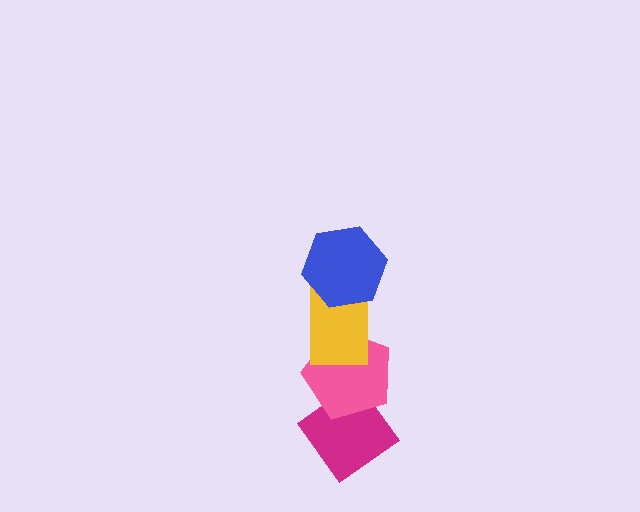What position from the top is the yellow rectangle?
The yellow rectangle is 2nd from the top.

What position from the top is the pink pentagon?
The pink pentagon is 3rd from the top.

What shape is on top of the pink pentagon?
The yellow rectangle is on top of the pink pentagon.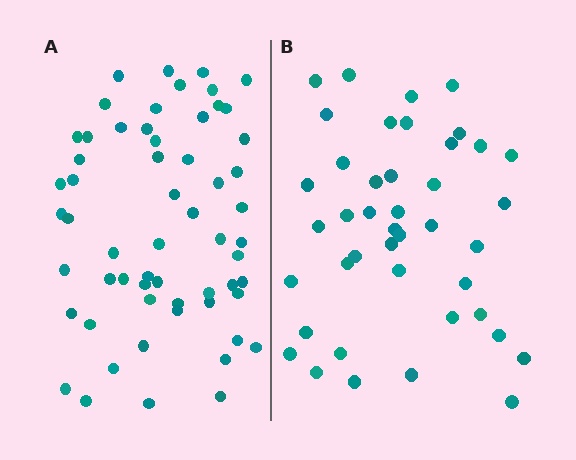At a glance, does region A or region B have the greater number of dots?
Region A (the left region) has more dots.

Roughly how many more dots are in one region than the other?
Region A has approximately 15 more dots than region B.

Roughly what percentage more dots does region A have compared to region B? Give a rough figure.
About 40% more.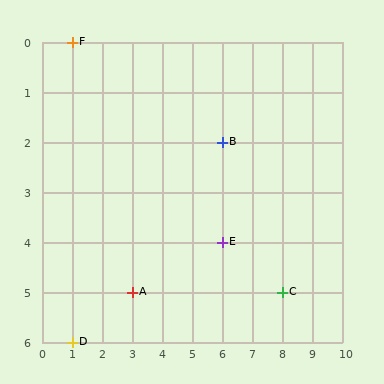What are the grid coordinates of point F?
Point F is at grid coordinates (1, 0).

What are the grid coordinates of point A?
Point A is at grid coordinates (3, 5).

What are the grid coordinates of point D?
Point D is at grid coordinates (1, 6).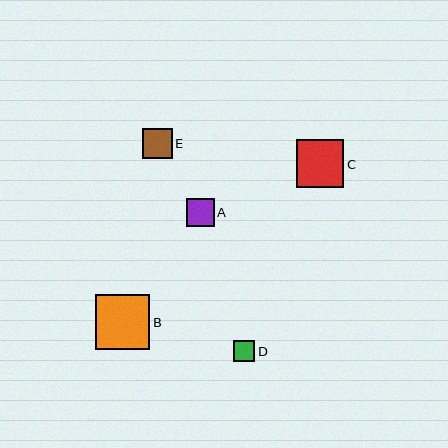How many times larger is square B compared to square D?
Square B is approximately 2.6 times the size of square D.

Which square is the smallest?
Square D is the smallest with a size of approximately 21 pixels.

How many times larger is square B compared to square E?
Square B is approximately 1.8 times the size of square E.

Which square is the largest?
Square B is the largest with a size of approximately 55 pixels.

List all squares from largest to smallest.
From largest to smallest: B, C, E, A, D.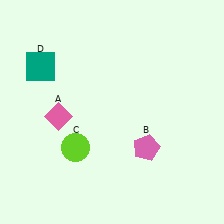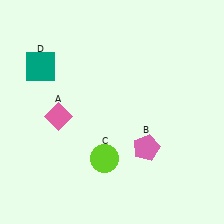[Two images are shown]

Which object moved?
The lime circle (C) moved right.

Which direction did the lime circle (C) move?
The lime circle (C) moved right.